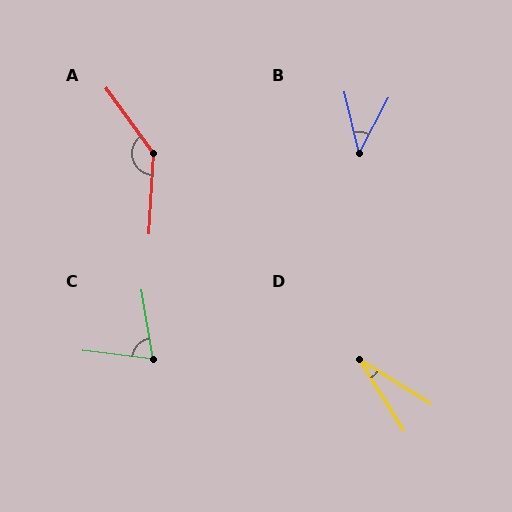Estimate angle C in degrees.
Approximately 74 degrees.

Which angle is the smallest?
D, at approximately 26 degrees.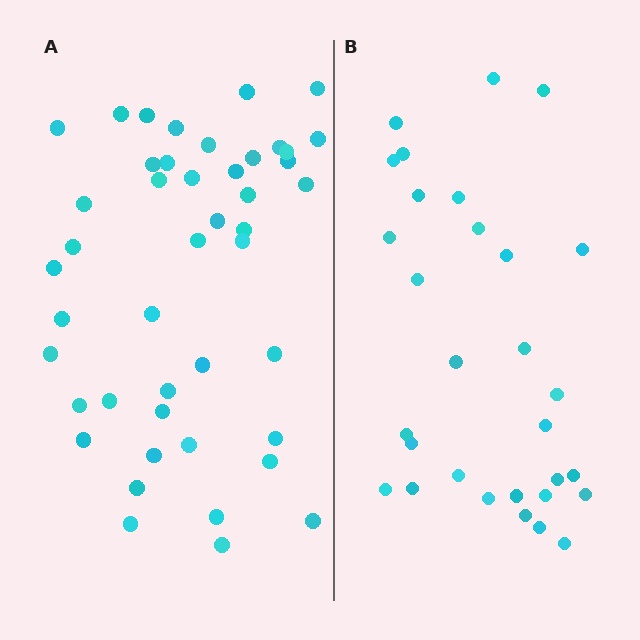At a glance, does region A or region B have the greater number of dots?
Region A (the left region) has more dots.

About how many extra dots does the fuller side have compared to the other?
Region A has approximately 15 more dots than region B.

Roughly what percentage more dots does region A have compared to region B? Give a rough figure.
About 50% more.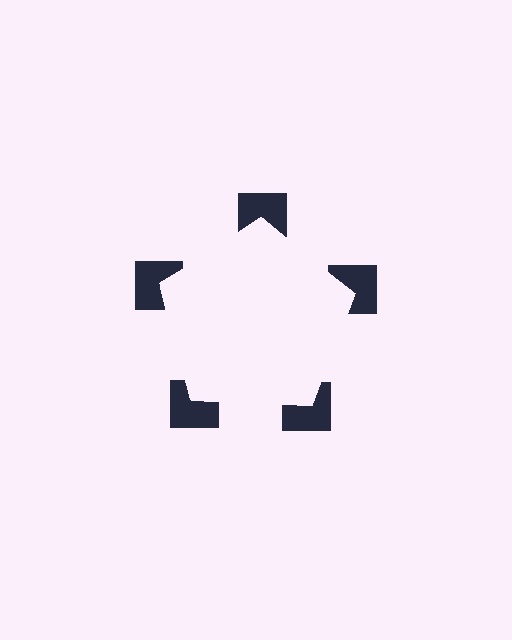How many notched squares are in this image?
There are 5 — one at each vertex of the illusory pentagon.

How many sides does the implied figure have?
5 sides.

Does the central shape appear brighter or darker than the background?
It typically appears slightly brighter than the background, even though no actual brightness change is drawn.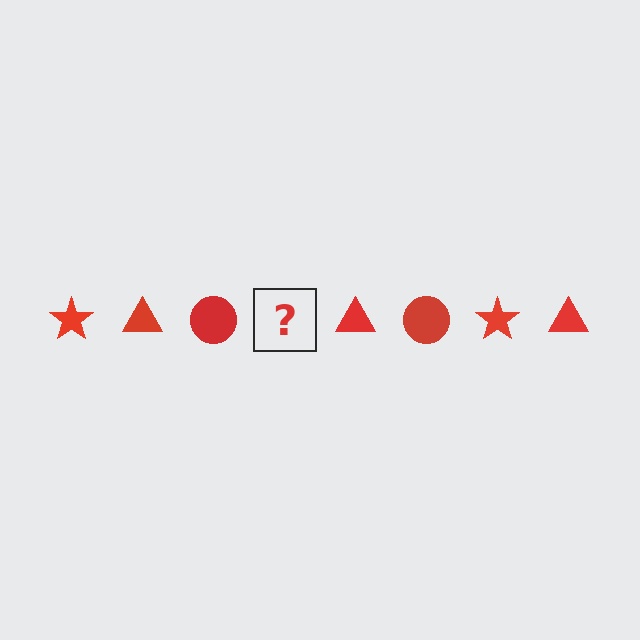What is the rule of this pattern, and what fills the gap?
The rule is that the pattern cycles through star, triangle, circle shapes in red. The gap should be filled with a red star.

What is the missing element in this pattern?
The missing element is a red star.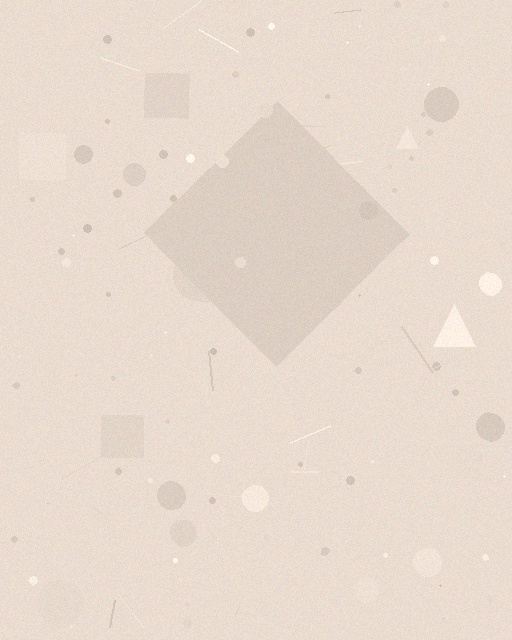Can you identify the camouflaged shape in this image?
The camouflaged shape is a diamond.